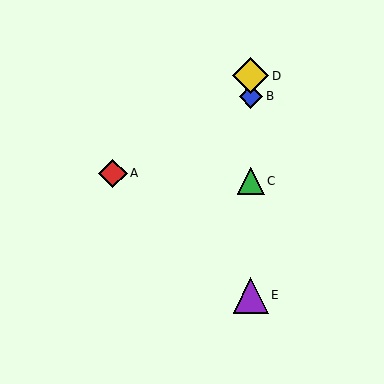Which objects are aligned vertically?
Objects B, C, D, E are aligned vertically.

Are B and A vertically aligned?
No, B is at x≈251 and A is at x≈113.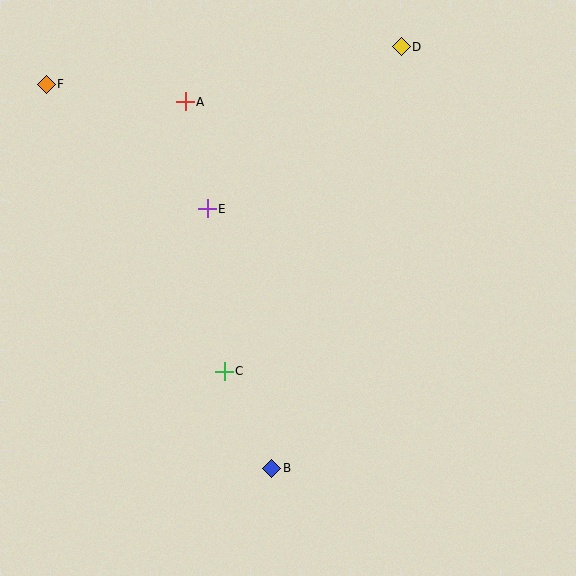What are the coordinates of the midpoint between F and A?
The midpoint between F and A is at (116, 93).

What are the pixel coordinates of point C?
Point C is at (224, 371).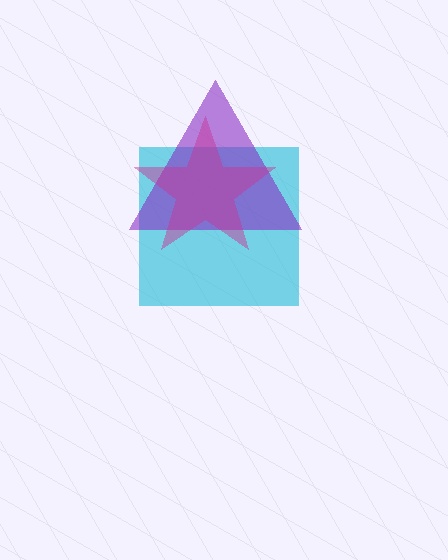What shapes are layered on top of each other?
The layered shapes are: a cyan square, a purple triangle, a magenta star.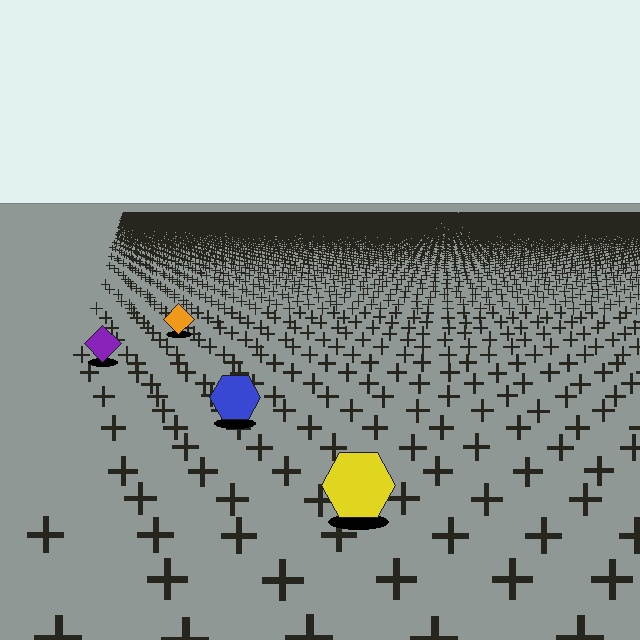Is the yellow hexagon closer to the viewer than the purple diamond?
Yes. The yellow hexagon is closer — you can tell from the texture gradient: the ground texture is coarser near it.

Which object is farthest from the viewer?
The orange diamond is farthest from the viewer. It appears smaller and the ground texture around it is denser.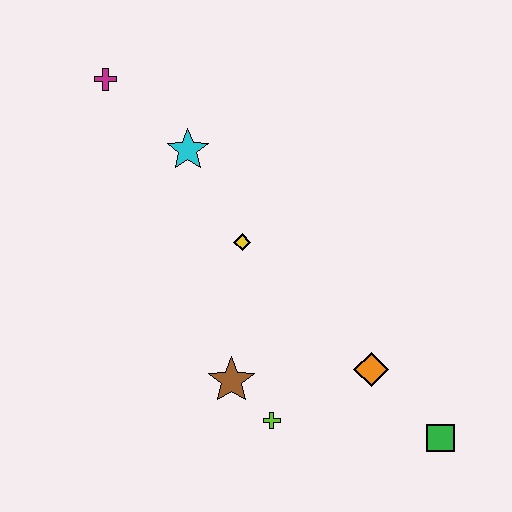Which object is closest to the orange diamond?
The green square is closest to the orange diamond.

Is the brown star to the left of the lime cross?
Yes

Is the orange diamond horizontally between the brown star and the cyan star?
No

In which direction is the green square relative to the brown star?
The green square is to the right of the brown star.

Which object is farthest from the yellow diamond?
The green square is farthest from the yellow diamond.